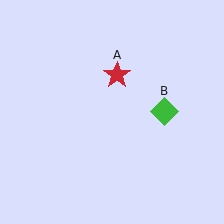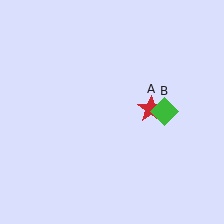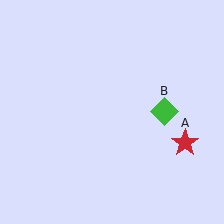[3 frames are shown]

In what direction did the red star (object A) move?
The red star (object A) moved down and to the right.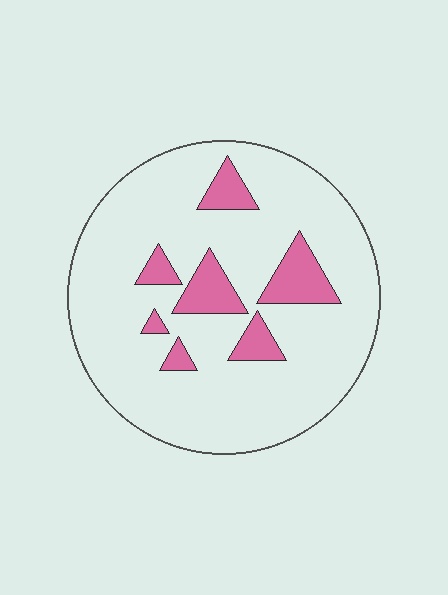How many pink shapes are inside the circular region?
7.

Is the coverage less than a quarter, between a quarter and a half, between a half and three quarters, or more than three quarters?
Less than a quarter.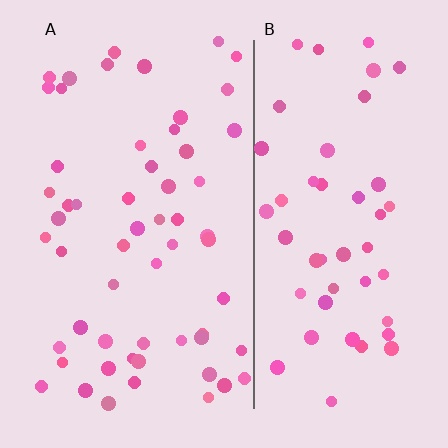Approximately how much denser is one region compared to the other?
Approximately 1.1× — region A over region B.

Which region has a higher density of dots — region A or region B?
A (the left).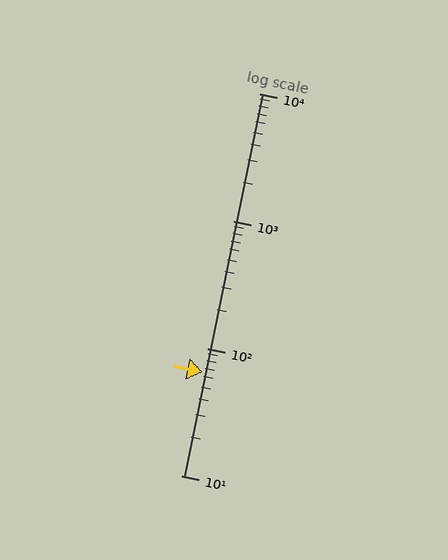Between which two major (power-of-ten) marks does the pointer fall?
The pointer is between 10 and 100.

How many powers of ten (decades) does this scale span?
The scale spans 3 decades, from 10 to 10000.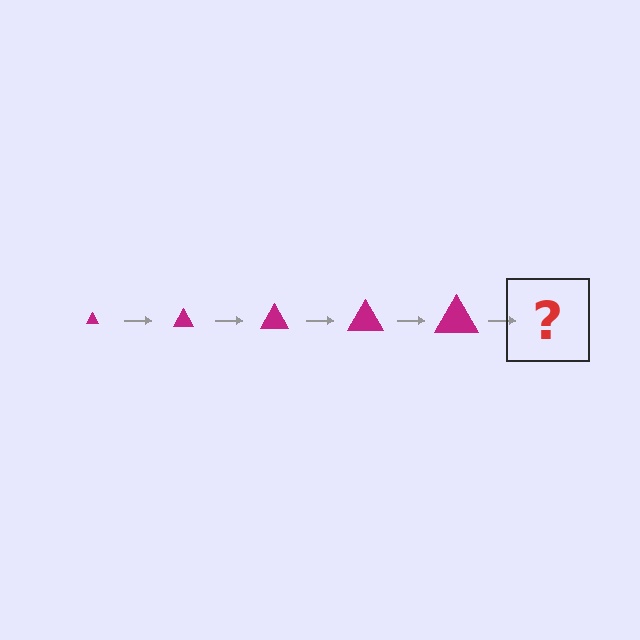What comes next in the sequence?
The next element should be a magenta triangle, larger than the previous one.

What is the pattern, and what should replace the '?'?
The pattern is that the triangle gets progressively larger each step. The '?' should be a magenta triangle, larger than the previous one.